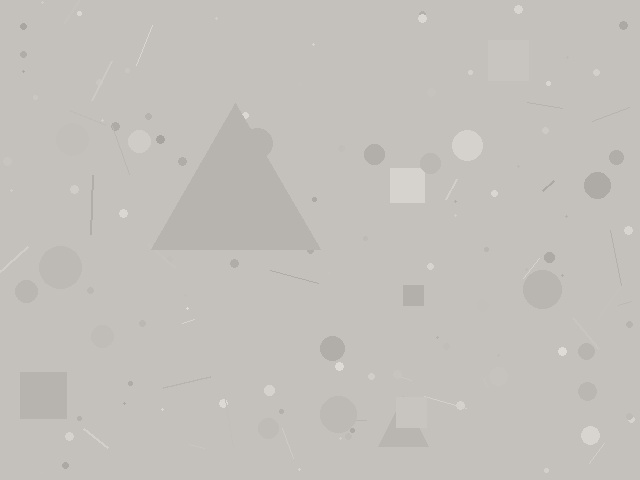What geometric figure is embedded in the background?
A triangle is embedded in the background.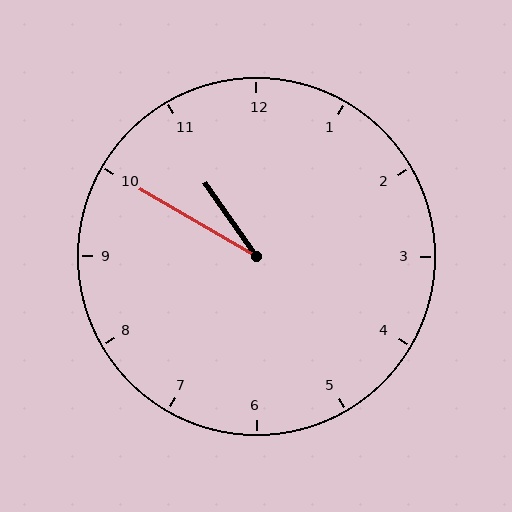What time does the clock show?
10:50.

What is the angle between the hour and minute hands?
Approximately 25 degrees.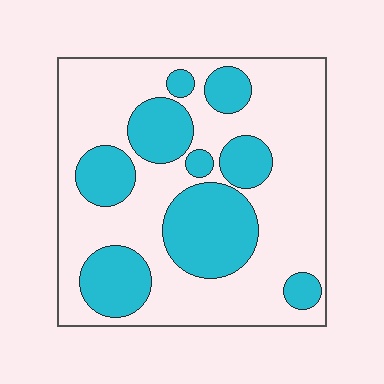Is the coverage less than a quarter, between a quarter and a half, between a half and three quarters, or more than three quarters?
Between a quarter and a half.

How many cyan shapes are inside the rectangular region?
9.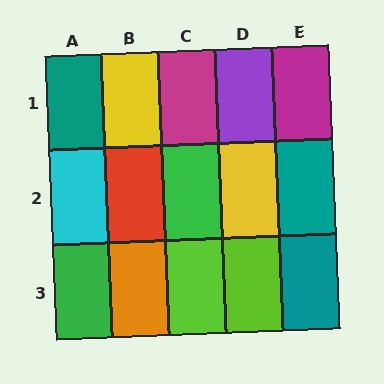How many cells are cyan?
1 cell is cyan.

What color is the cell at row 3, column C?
Lime.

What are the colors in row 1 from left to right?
Teal, yellow, magenta, purple, magenta.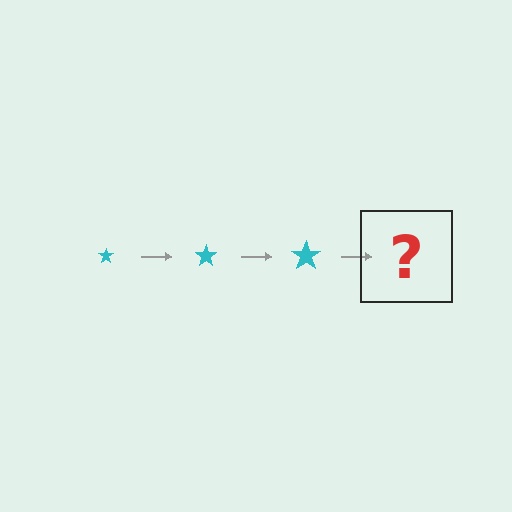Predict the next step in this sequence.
The next step is a cyan star, larger than the previous one.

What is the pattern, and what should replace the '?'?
The pattern is that the star gets progressively larger each step. The '?' should be a cyan star, larger than the previous one.